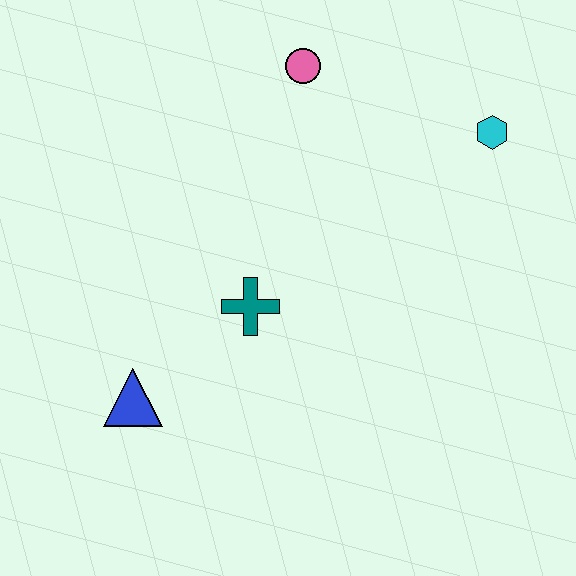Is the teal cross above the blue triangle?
Yes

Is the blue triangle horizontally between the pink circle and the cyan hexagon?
No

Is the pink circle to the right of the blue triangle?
Yes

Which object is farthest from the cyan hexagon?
The blue triangle is farthest from the cyan hexagon.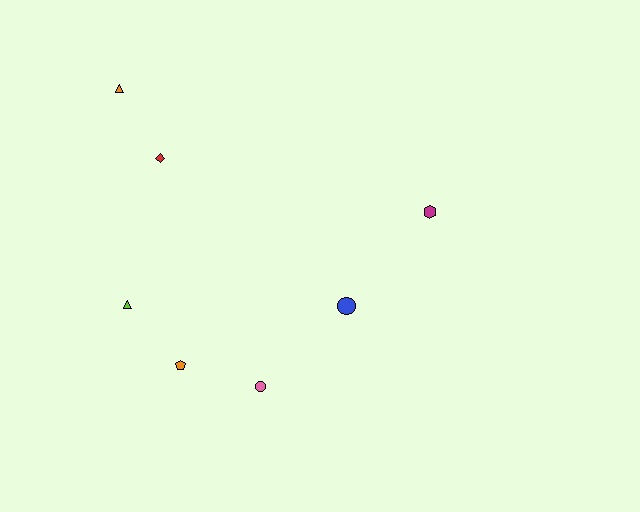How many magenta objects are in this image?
There is 1 magenta object.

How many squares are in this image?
There are no squares.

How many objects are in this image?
There are 7 objects.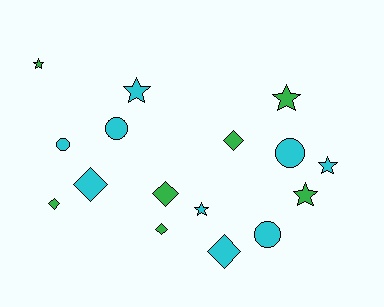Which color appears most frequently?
Cyan, with 9 objects.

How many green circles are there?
There are no green circles.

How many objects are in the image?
There are 16 objects.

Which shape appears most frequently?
Diamond, with 6 objects.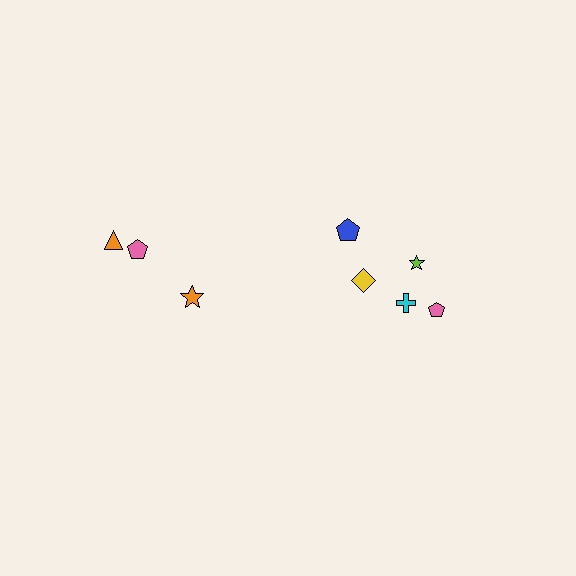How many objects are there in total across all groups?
There are 8 objects.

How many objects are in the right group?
There are 5 objects.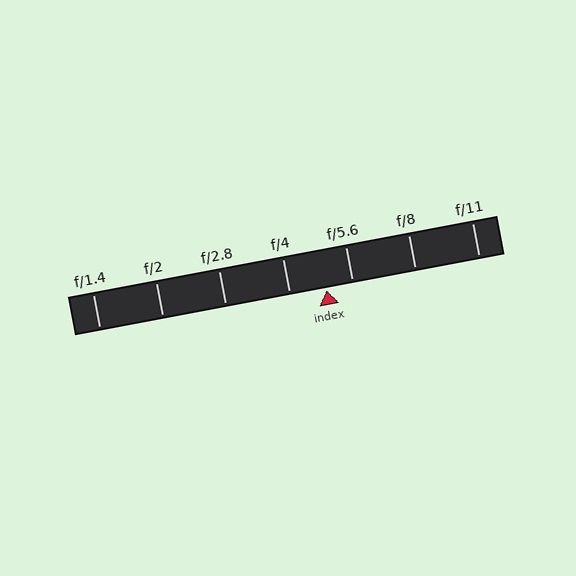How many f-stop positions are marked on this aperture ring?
There are 7 f-stop positions marked.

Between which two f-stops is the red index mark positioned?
The index mark is between f/4 and f/5.6.